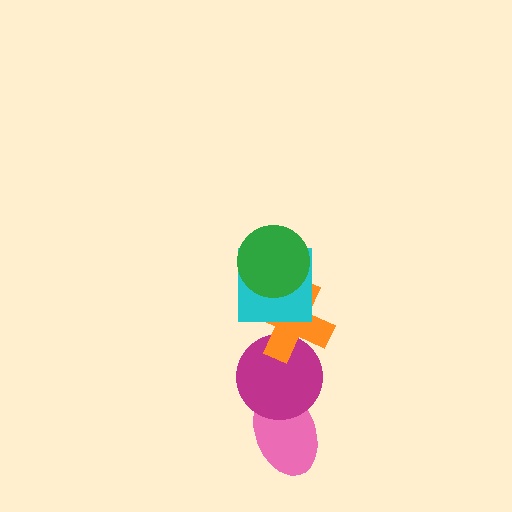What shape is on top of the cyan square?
The green circle is on top of the cyan square.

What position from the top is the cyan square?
The cyan square is 2nd from the top.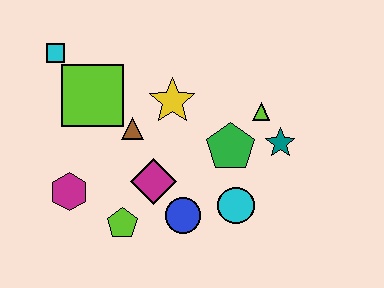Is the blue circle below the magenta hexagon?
Yes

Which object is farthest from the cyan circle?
The cyan square is farthest from the cyan circle.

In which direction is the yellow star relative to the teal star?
The yellow star is to the left of the teal star.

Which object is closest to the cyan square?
The lime square is closest to the cyan square.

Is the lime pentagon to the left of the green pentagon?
Yes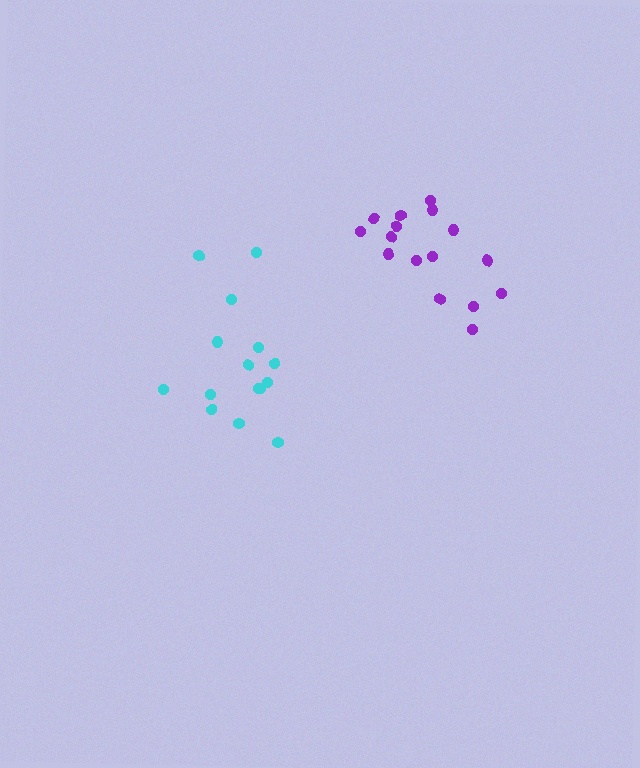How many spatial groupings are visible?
There are 2 spatial groupings.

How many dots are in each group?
Group 1: 15 dots, Group 2: 16 dots (31 total).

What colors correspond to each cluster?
The clusters are colored: cyan, purple.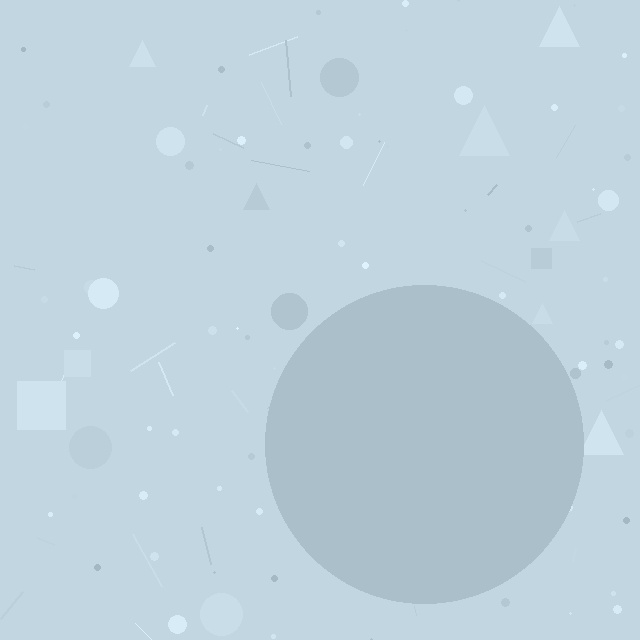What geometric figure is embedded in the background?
A circle is embedded in the background.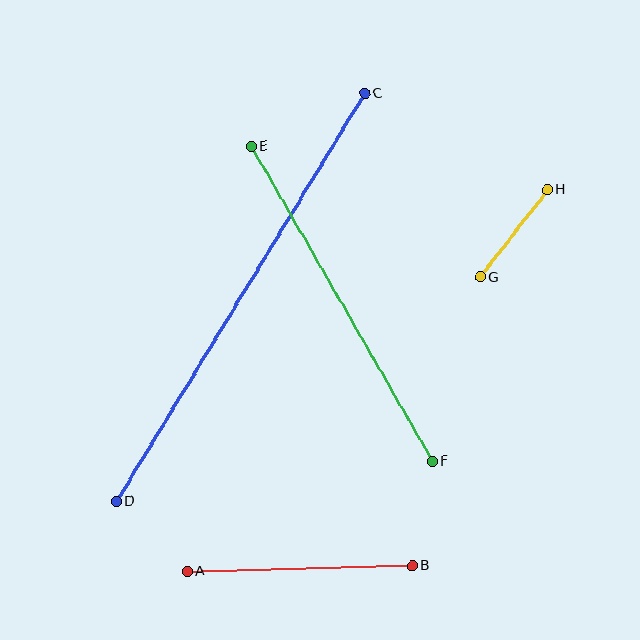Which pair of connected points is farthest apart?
Points C and D are farthest apart.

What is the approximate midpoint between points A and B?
The midpoint is at approximately (300, 568) pixels.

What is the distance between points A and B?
The distance is approximately 225 pixels.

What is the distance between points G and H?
The distance is approximately 111 pixels.